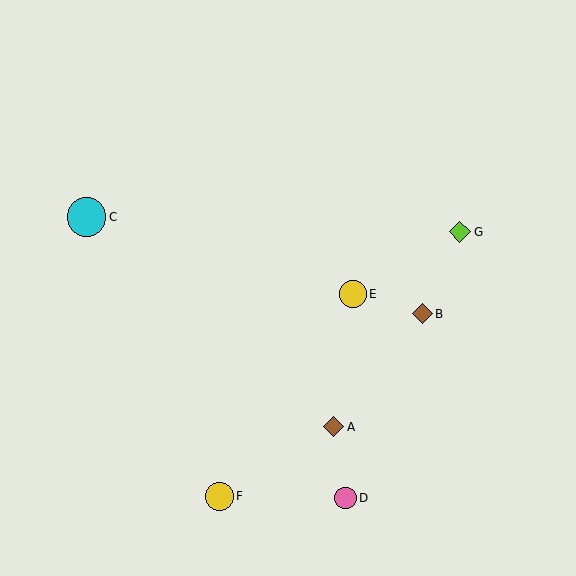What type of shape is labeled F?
Shape F is a yellow circle.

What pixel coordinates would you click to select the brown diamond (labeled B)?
Click at (422, 314) to select the brown diamond B.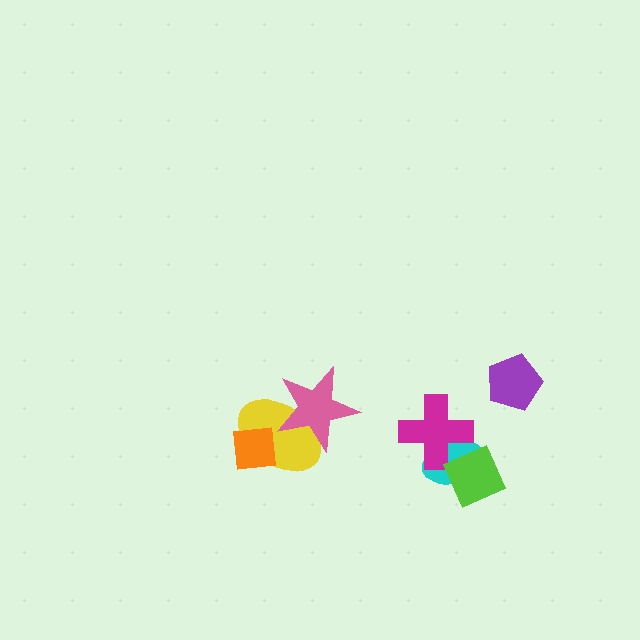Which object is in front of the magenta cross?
The lime diamond is in front of the magenta cross.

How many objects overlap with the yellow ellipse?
2 objects overlap with the yellow ellipse.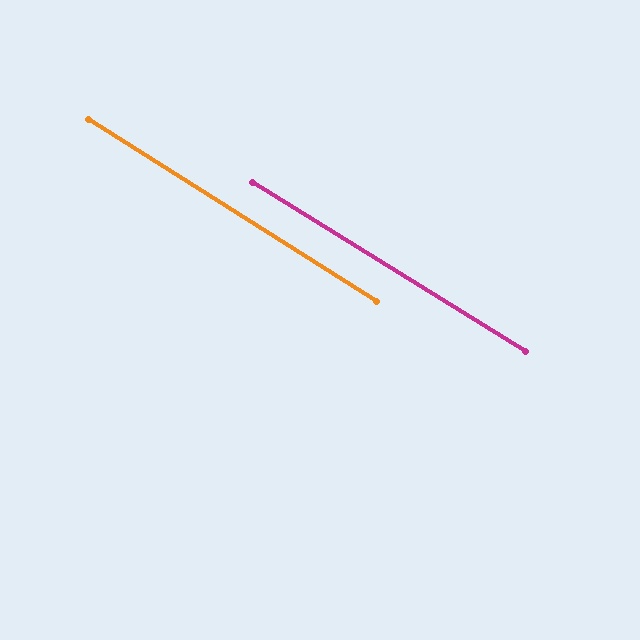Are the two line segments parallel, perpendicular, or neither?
Parallel — their directions differ by only 0.7°.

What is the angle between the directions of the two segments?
Approximately 1 degree.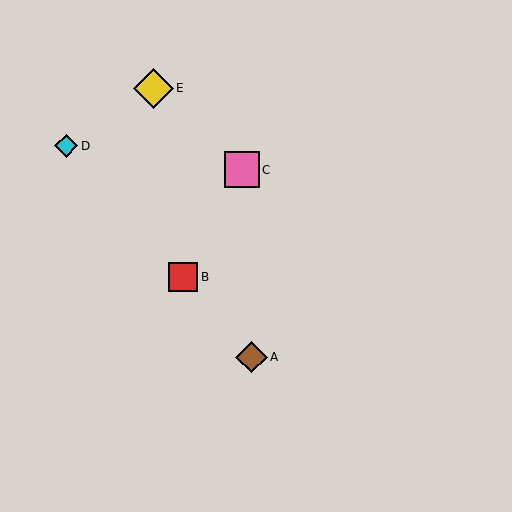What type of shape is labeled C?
Shape C is a pink square.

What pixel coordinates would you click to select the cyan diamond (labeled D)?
Click at (66, 146) to select the cyan diamond D.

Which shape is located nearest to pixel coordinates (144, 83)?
The yellow diamond (labeled E) at (154, 88) is nearest to that location.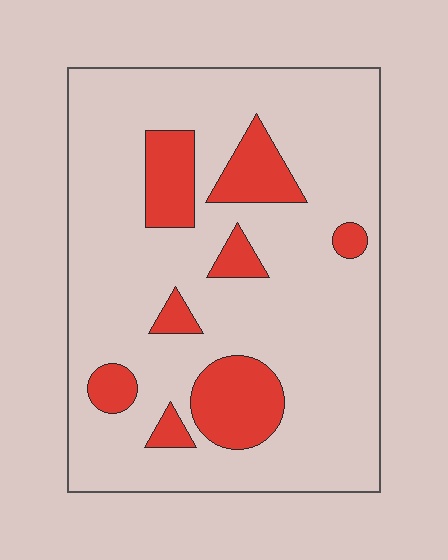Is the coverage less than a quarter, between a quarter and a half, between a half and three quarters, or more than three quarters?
Less than a quarter.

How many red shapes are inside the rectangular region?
8.